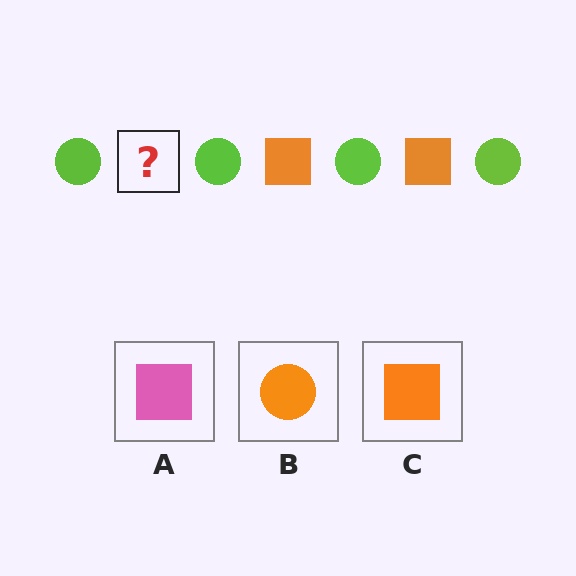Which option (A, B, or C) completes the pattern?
C.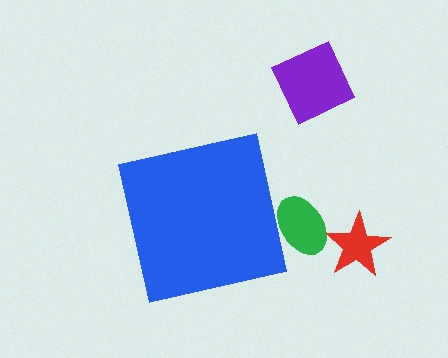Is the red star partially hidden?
No, the red star is fully visible.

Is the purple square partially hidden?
No, the purple square is fully visible.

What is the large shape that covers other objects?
A blue square.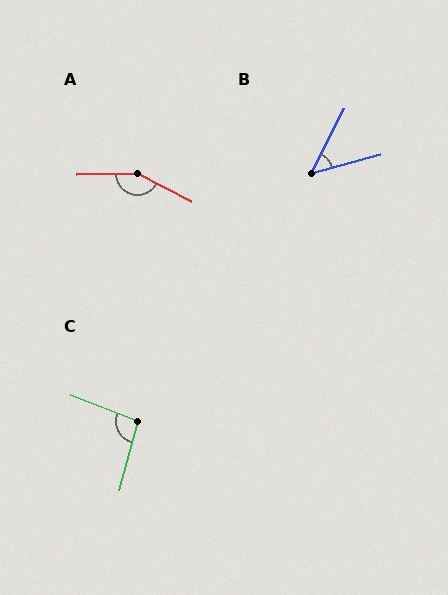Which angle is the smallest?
B, at approximately 48 degrees.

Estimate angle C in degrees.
Approximately 96 degrees.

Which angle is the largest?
A, at approximately 153 degrees.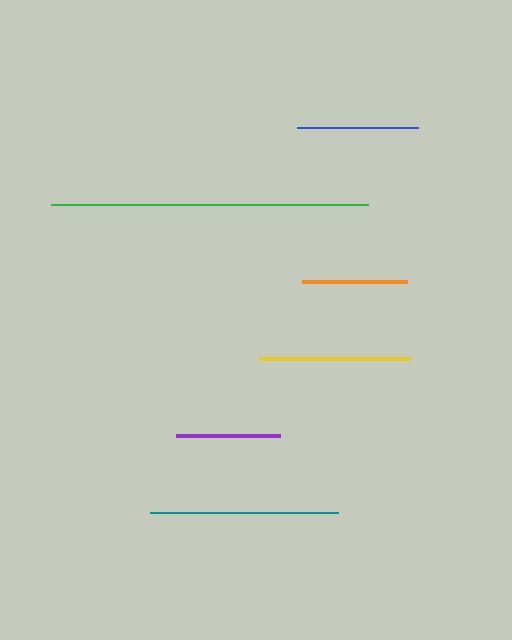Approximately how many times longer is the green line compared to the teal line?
The green line is approximately 1.7 times the length of the teal line.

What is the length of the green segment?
The green segment is approximately 316 pixels long.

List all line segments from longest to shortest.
From longest to shortest: green, teal, yellow, blue, orange, purple.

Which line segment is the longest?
The green line is the longest at approximately 316 pixels.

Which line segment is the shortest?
The purple line is the shortest at approximately 105 pixels.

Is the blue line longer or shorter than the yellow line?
The yellow line is longer than the blue line.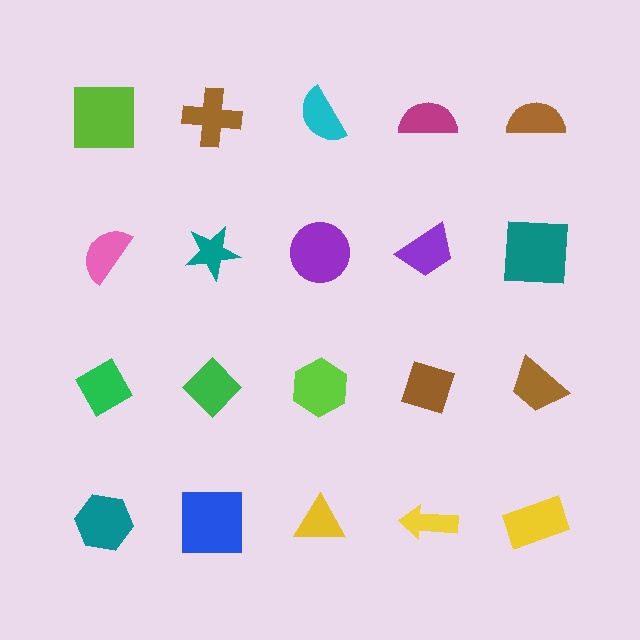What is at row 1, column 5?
A brown semicircle.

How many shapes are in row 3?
5 shapes.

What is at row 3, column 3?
A lime hexagon.